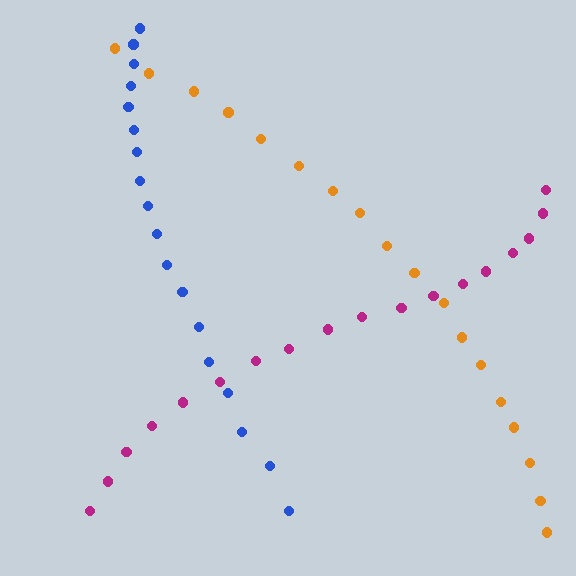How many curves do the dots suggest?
There are 3 distinct paths.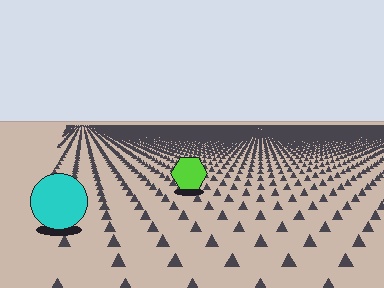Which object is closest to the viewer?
The cyan circle is closest. The texture marks near it are larger and more spread out.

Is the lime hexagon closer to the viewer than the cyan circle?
No. The cyan circle is closer — you can tell from the texture gradient: the ground texture is coarser near it.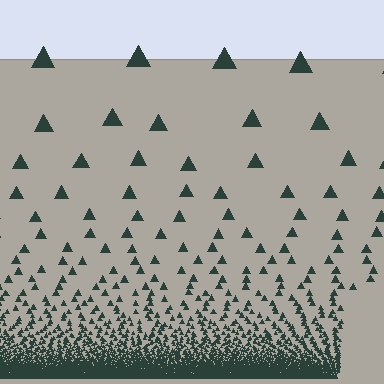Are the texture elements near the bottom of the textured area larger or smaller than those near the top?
Smaller. The gradient is inverted — elements near the bottom are smaller and denser.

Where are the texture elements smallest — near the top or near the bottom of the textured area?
Near the bottom.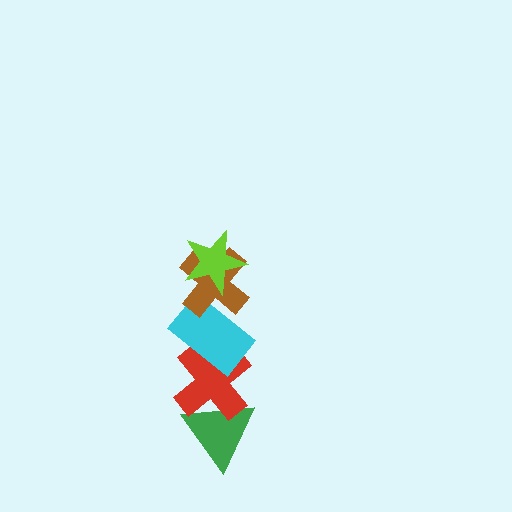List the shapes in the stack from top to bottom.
From top to bottom: the lime star, the brown cross, the cyan rectangle, the red cross, the green triangle.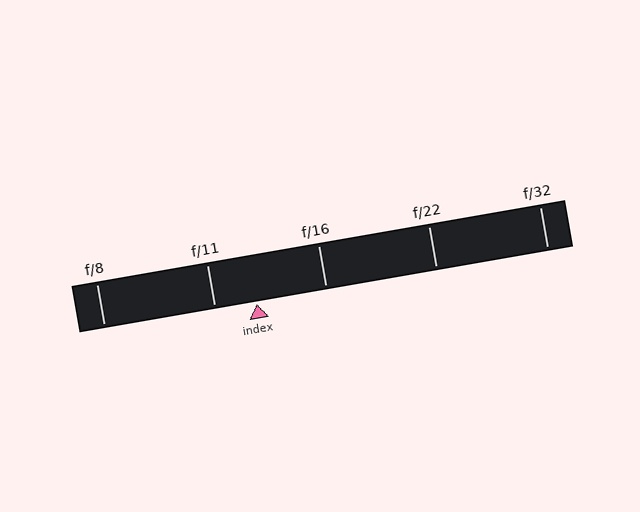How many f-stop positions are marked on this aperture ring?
There are 5 f-stop positions marked.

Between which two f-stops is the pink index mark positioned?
The index mark is between f/11 and f/16.